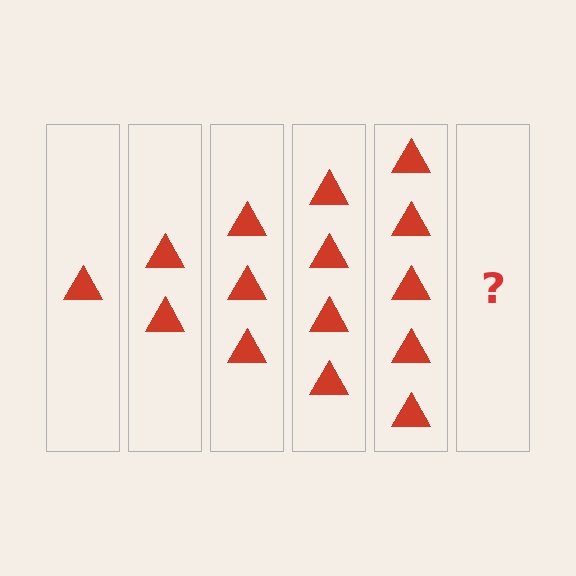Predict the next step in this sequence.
The next step is 6 triangles.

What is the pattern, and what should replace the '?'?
The pattern is that each step adds one more triangle. The '?' should be 6 triangles.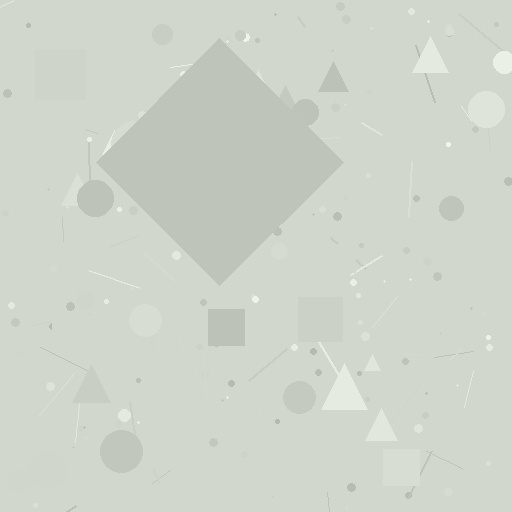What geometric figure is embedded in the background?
A diamond is embedded in the background.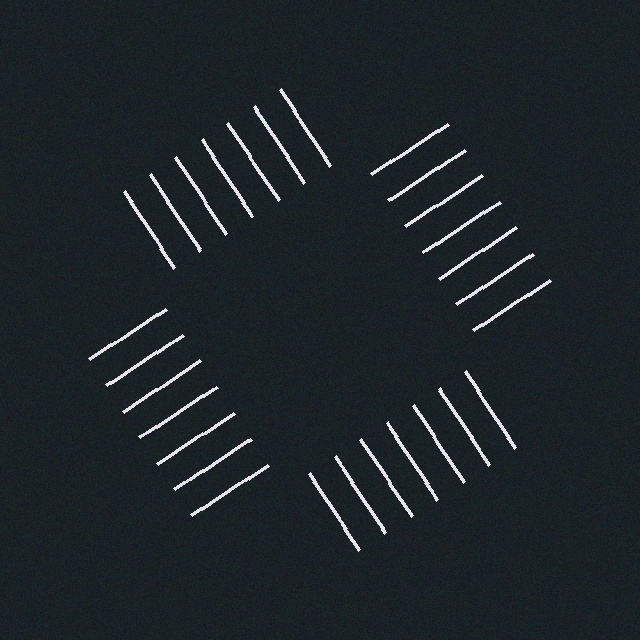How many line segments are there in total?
28 — 7 along each of the 4 edges.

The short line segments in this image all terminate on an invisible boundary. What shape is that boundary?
An illusory square — the line segments terminate on its edges but no continuous stroke is drawn.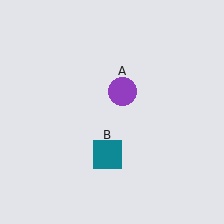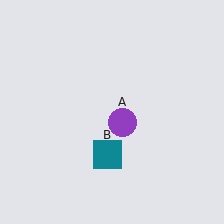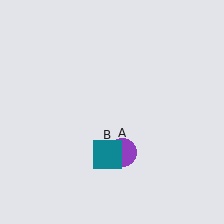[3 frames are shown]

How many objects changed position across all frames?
1 object changed position: purple circle (object A).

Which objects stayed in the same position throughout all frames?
Teal square (object B) remained stationary.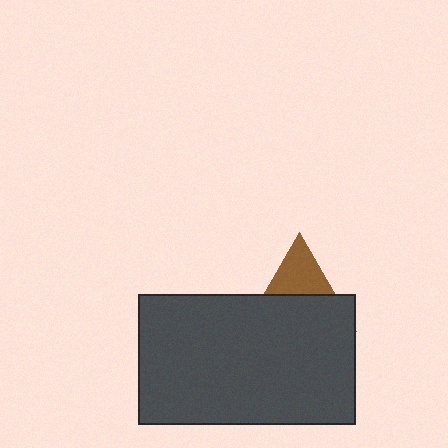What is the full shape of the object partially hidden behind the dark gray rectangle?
The partially hidden object is a brown triangle.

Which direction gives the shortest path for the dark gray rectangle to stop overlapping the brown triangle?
Moving down gives the shortest separation.